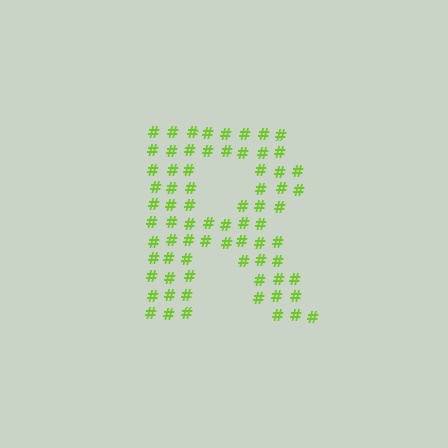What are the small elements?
The small elements are hash symbols.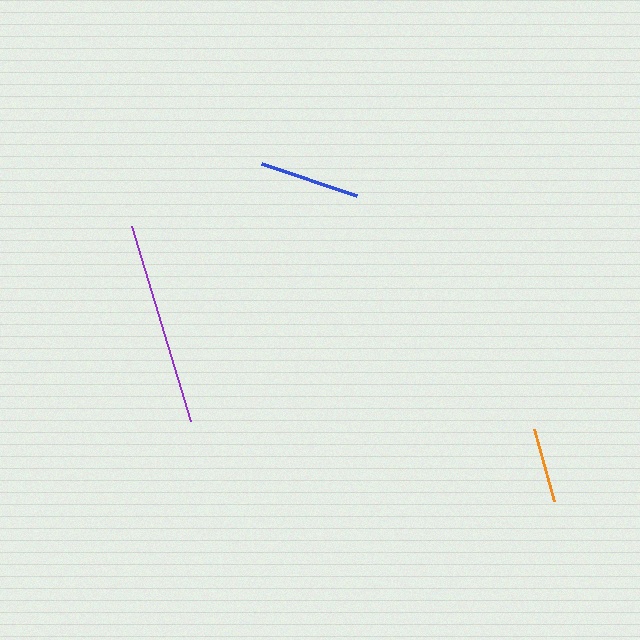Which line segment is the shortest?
The orange line is the shortest at approximately 74 pixels.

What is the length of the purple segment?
The purple segment is approximately 204 pixels long.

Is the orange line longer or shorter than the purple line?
The purple line is longer than the orange line.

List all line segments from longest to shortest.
From longest to shortest: purple, blue, orange.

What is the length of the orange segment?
The orange segment is approximately 74 pixels long.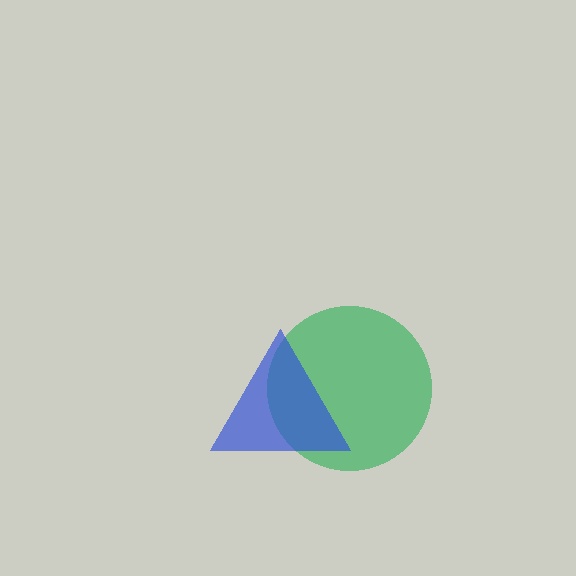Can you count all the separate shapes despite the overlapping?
Yes, there are 2 separate shapes.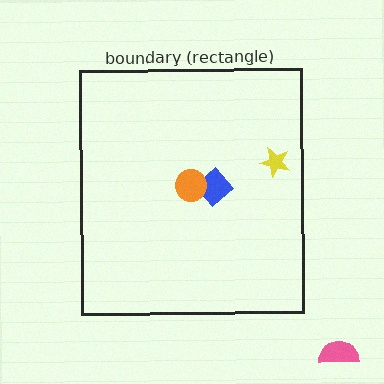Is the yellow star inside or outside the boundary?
Inside.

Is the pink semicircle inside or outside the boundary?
Outside.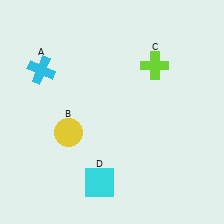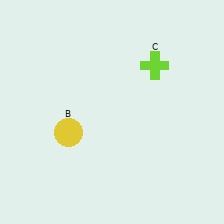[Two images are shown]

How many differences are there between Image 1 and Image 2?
There are 2 differences between the two images.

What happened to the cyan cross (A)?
The cyan cross (A) was removed in Image 2. It was in the top-left area of Image 1.